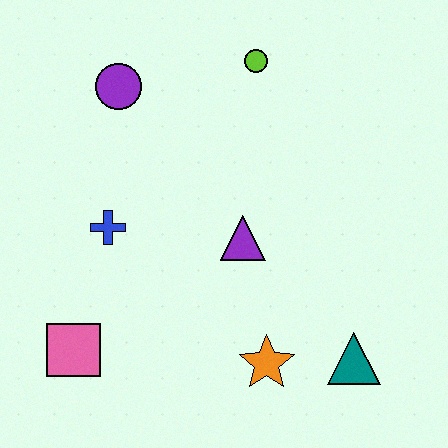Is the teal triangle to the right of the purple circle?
Yes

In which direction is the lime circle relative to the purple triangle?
The lime circle is above the purple triangle.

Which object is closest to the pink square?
The blue cross is closest to the pink square.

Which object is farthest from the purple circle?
The teal triangle is farthest from the purple circle.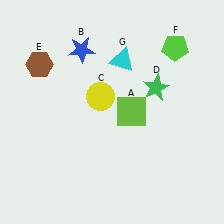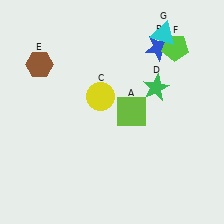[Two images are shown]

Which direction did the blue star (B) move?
The blue star (B) moved right.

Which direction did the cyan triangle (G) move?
The cyan triangle (G) moved right.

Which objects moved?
The objects that moved are: the blue star (B), the cyan triangle (G).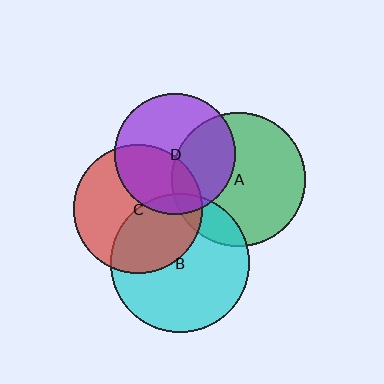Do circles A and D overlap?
Yes.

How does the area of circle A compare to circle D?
Approximately 1.2 times.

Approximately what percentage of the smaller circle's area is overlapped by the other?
Approximately 40%.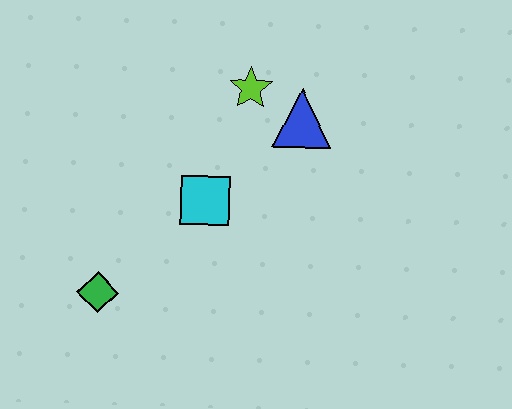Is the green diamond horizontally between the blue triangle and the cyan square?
No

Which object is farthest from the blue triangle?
The green diamond is farthest from the blue triangle.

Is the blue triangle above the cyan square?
Yes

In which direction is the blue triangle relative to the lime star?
The blue triangle is to the right of the lime star.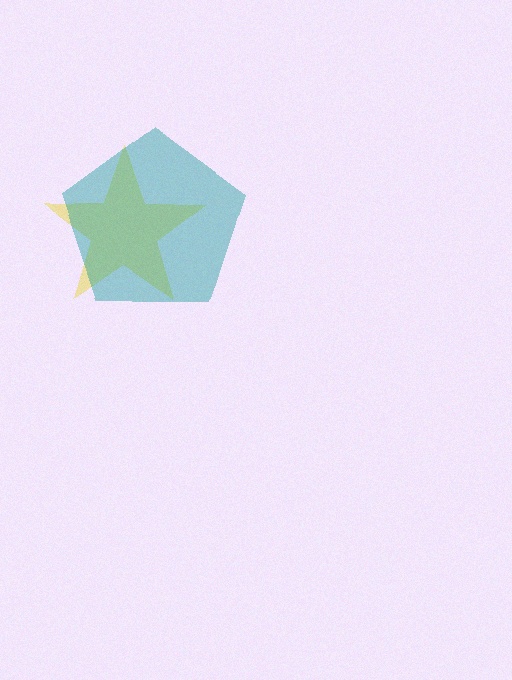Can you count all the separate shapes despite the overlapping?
Yes, there are 2 separate shapes.